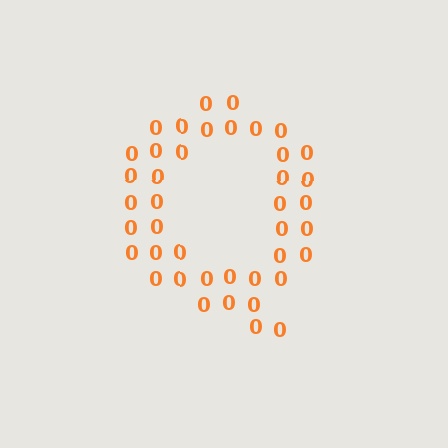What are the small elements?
The small elements are digit 0's.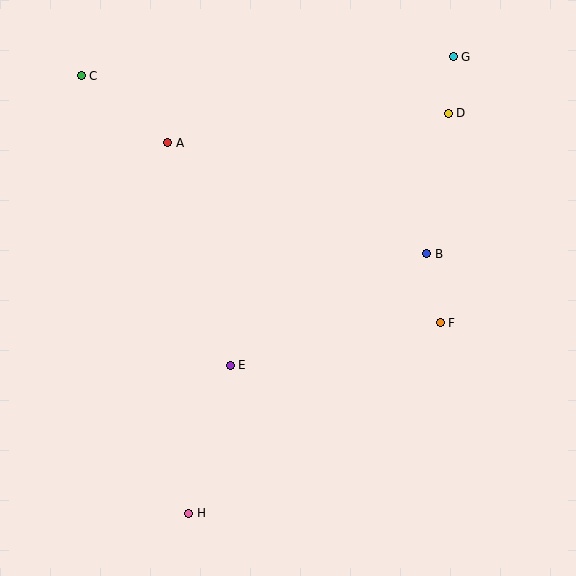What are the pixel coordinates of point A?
Point A is at (168, 143).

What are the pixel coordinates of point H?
Point H is at (189, 513).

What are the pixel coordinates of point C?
Point C is at (81, 76).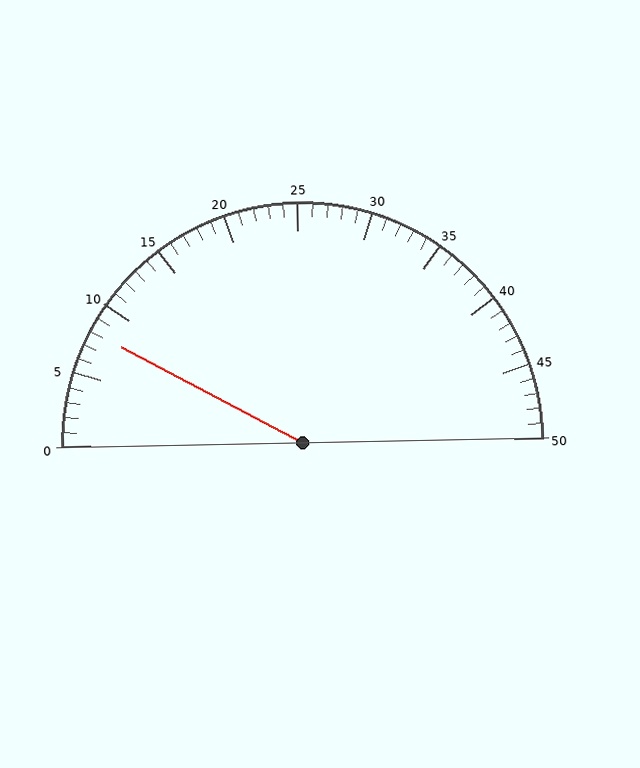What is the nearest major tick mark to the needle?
The nearest major tick mark is 10.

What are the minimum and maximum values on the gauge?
The gauge ranges from 0 to 50.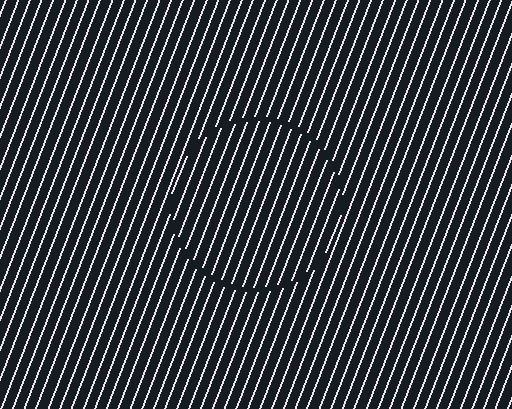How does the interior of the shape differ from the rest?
The interior of the shape contains the same grating, shifted by half a period — the contour is defined by the phase discontinuity where line-ends from the inner and outer gratings abut.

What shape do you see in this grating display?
An illusory circle. The interior of the shape contains the same grating, shifted by half a period — the contour is defined by the phase discontinuity where line-ends from the inner and outer gratings abut.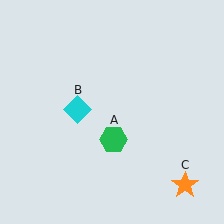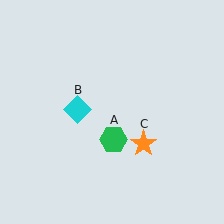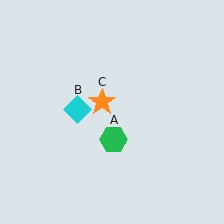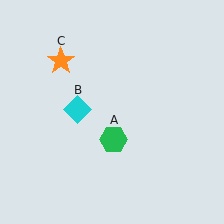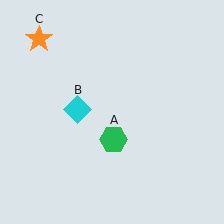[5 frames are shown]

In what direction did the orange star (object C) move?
The orange star (object C) moved up and to the left.